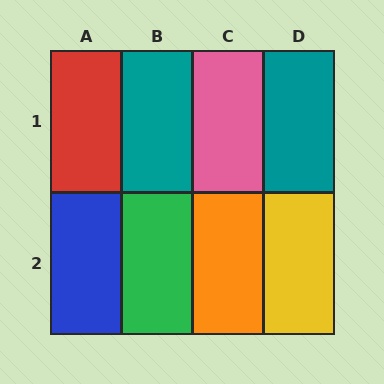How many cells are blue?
1 cell is blue.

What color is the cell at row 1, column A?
Red.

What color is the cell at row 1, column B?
Teal.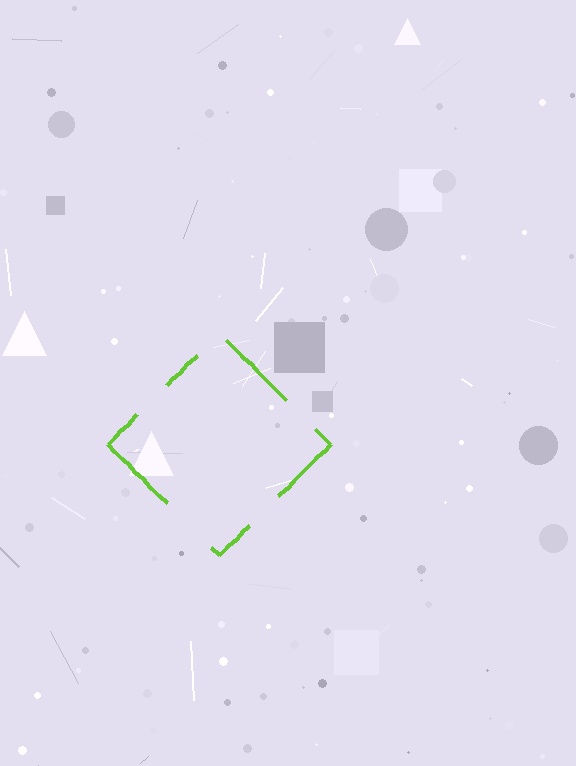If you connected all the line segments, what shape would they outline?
They would outline a diamond.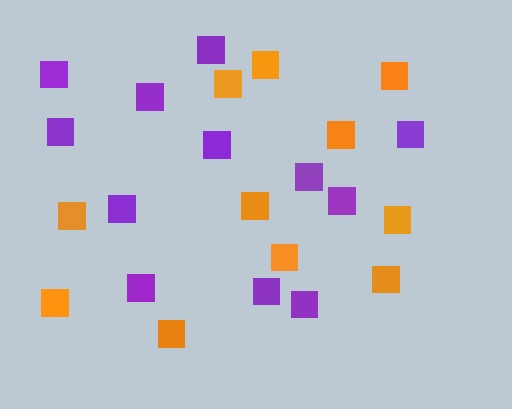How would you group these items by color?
There are 2 groups: one group of orange squares (11) and one group of purple squares (12).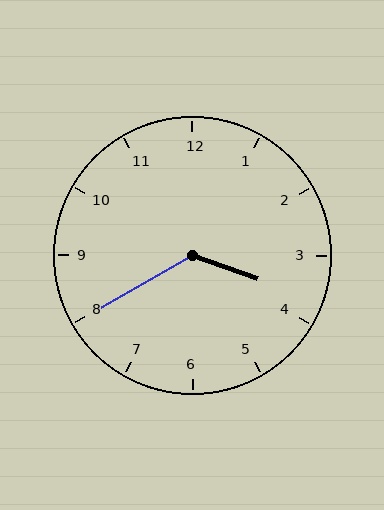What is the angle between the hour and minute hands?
Approximately 130 degrees.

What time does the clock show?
3:40.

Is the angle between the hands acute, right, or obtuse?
It is obtuse.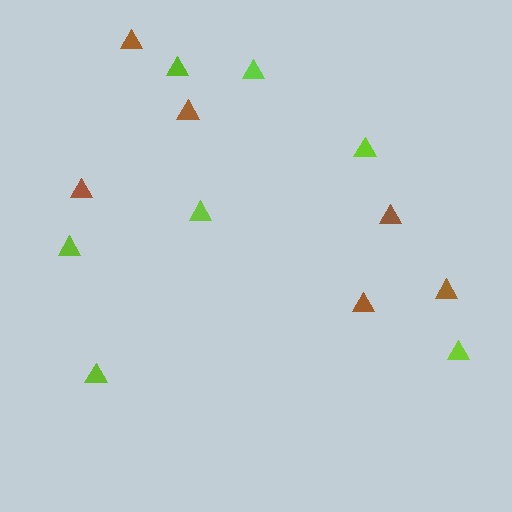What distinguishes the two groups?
There are 2 groups: one group of lime triangles (7) and one group of brown triangles (6).